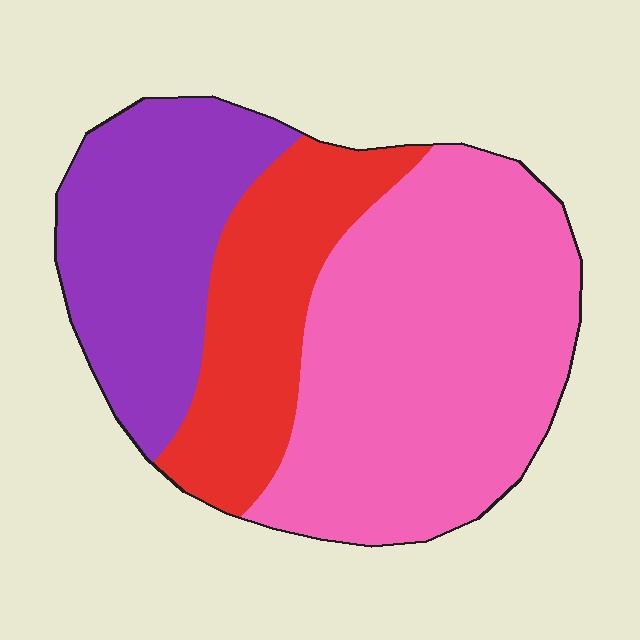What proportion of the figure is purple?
Purple takes up about one quarter (1/4) of the figure.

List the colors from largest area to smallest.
From largest to smallest: pink, purple, red.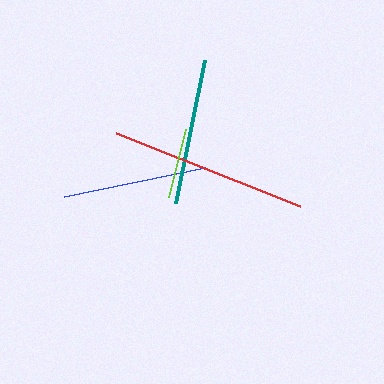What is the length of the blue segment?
The blue segment is approximately 144 pixels long.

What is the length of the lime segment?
The lime segment is approximately 71 pixels long.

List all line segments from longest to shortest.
From longest to shortest: red, teal, blue, lime.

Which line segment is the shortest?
The lime line is the shortest at approximately 71 pixels.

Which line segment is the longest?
The red line is the longest at approximately 198 pixels.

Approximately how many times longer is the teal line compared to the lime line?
The teal line is approximately 2.1 times the length of the lime line.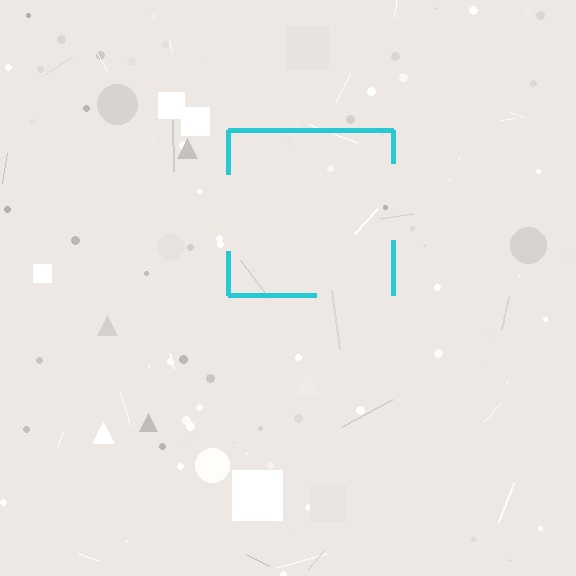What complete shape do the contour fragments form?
The contour fragments form a square.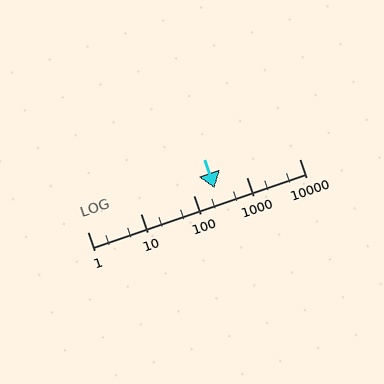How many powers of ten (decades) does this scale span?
The scale spans 4 decades, from 1 to 10000.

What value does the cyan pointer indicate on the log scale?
The pointer indicates approximately 250.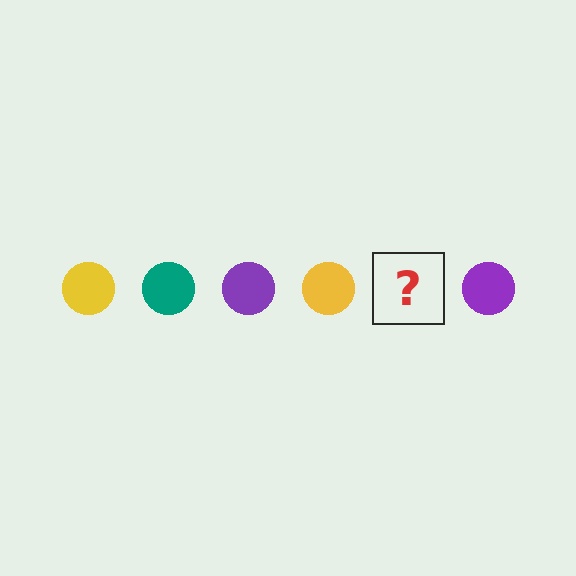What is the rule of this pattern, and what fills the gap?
The rule is that the pattern cycles through yellow, teal, purple circles. The gap should be filled with a teal circle.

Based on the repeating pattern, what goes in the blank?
The blank should be a teal circle.